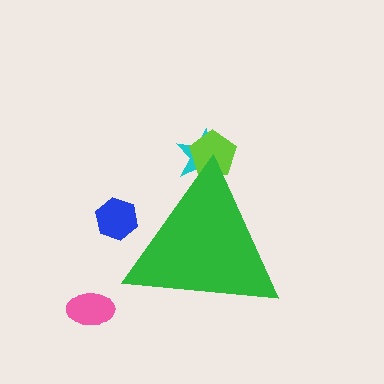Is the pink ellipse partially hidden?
No, the pink ellipse is fully visible.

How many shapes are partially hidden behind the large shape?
3 shapes are partially hidden.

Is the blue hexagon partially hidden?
Yes, the blue hexagon is partially hidden behind the green triangle.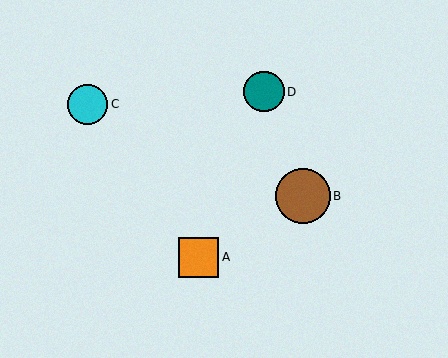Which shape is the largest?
The brown circle (labeled B) is the largest.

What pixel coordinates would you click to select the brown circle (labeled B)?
Click at (303, 196) to select the brown circle B.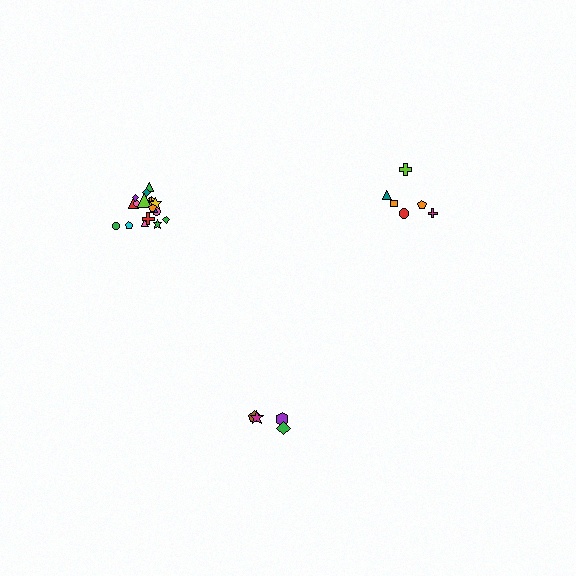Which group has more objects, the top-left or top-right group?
The top-left group.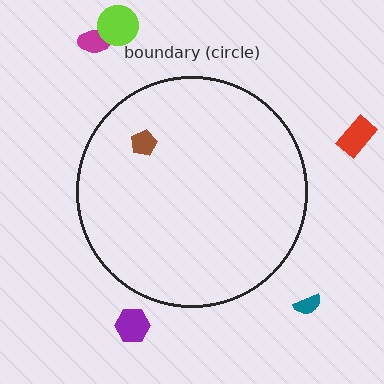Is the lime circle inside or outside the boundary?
Outside.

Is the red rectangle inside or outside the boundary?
Outside.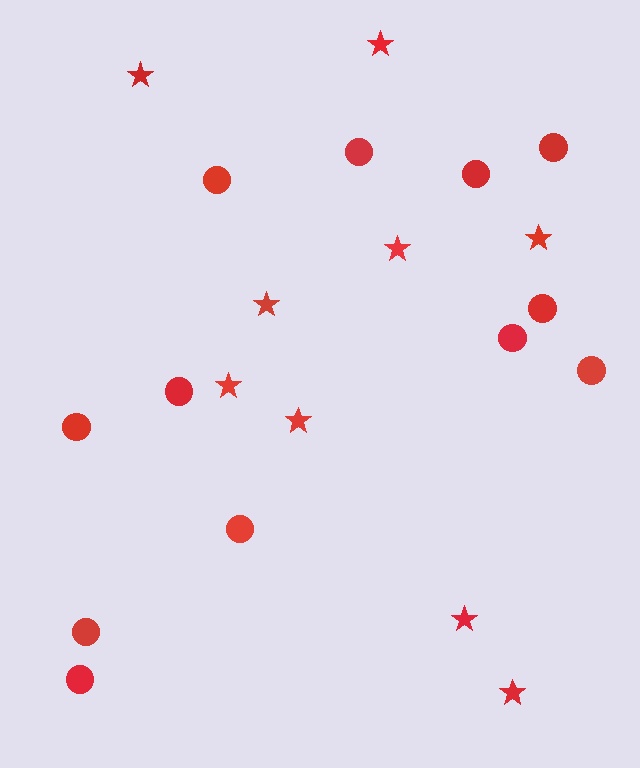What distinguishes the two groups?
There are 2 groups: one group of stars (9) and one group of circles (12).